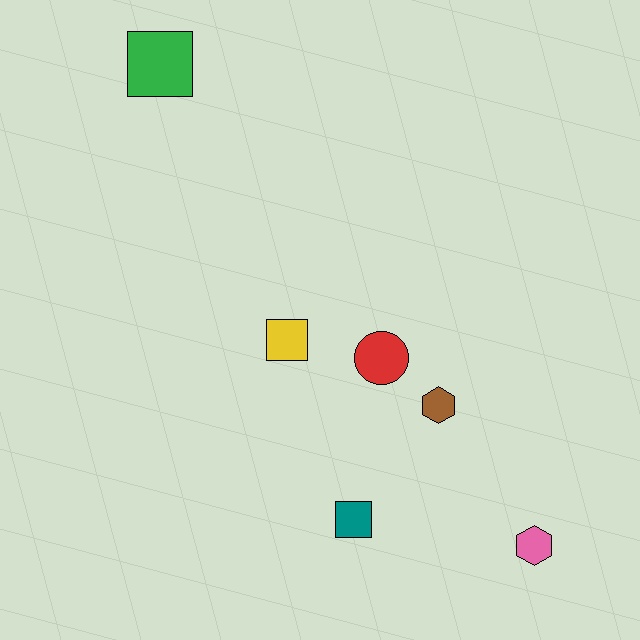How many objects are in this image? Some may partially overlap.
There are 6 objects.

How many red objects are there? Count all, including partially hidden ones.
There is 1 red object.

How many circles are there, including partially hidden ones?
There is 1 circle.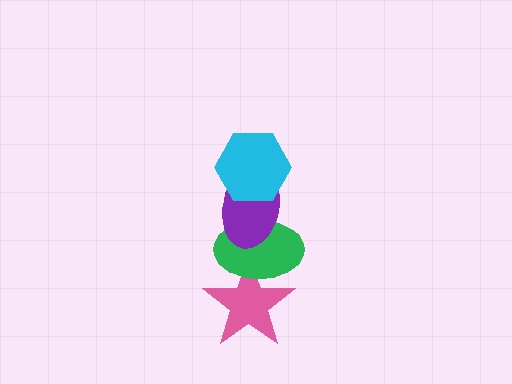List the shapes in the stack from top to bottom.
From top to bottom: the cyan hexagon, the purple ellipse, the green ellipse, the pink star.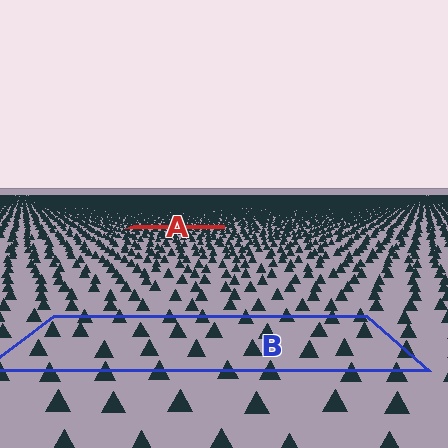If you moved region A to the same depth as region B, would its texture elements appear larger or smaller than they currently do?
They would appear larger. At a closer depth, the same texture elements are projected at a bigger on-screen size.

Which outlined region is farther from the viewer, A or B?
Region A is farther from the viewer — the texture elements inside it appear smaller and more densely packed.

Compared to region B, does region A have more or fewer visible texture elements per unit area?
Region A has more texture elements per unit area — they are packed more densely because it is farther away.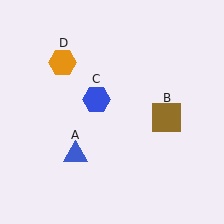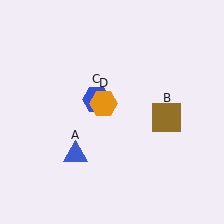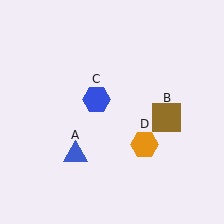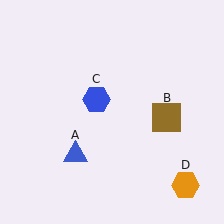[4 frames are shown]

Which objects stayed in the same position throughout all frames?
Blue triangle (object A) and brown square (object B) and blue hexagon (object C) remained stationary.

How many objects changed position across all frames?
1 object changed position: orange hexagon (object D).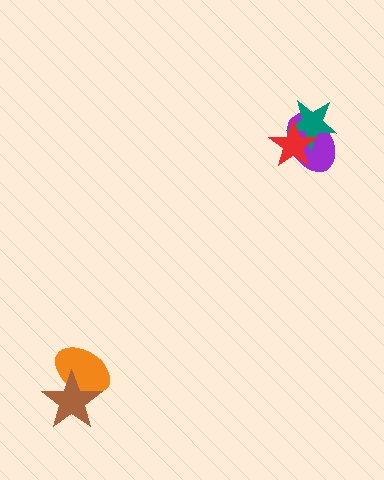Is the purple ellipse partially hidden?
Yes, it is partially covered by another shape.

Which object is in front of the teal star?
The red star is in front of the teal star.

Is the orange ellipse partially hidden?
Yes, it is partially covered by another shape.